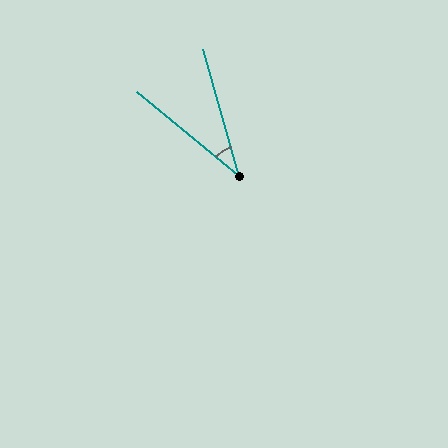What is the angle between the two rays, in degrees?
Approximately 35 degrees.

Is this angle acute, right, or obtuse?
It is acute.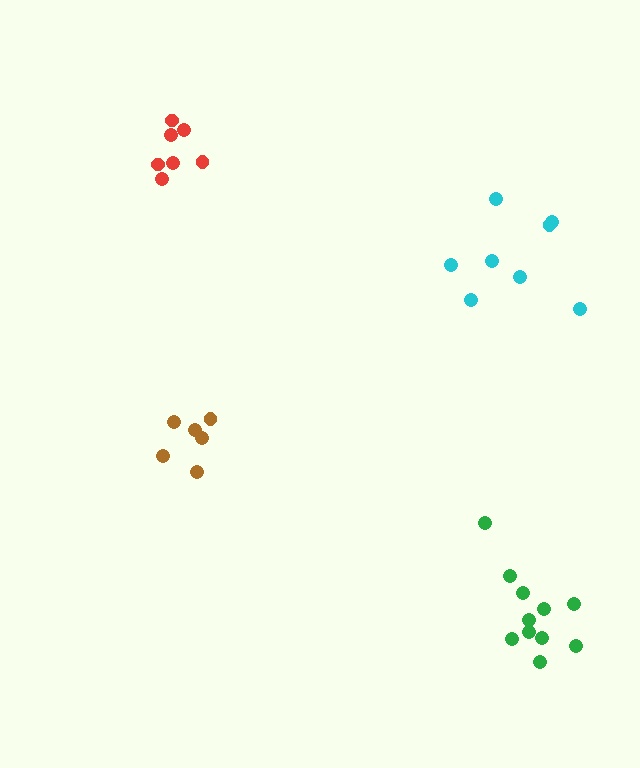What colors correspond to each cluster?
The clusters are colored: green, cyan, red, brown.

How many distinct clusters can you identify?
There are 4 distinct clusters.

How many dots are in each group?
Group 1: 11 dots, Group 2: 8 dots, Group 3: 7 dots, Group 4: 6 dots (32 total).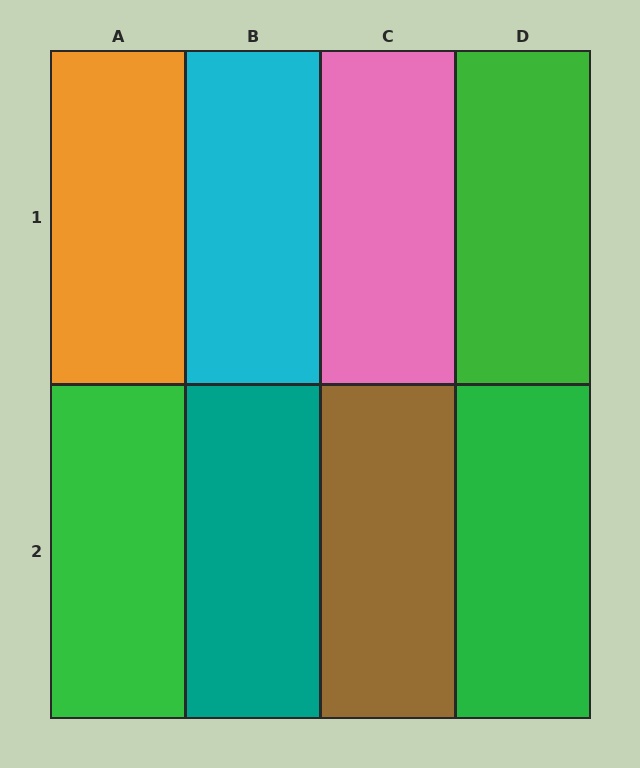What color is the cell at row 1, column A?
Orange.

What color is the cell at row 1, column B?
Cyan.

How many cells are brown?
1 cell is brown.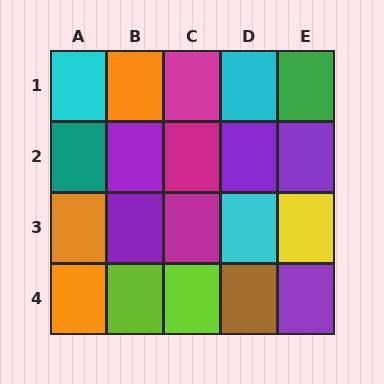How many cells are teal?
1 cell is teal.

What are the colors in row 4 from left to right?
Orange, lime, lime, brown, purple.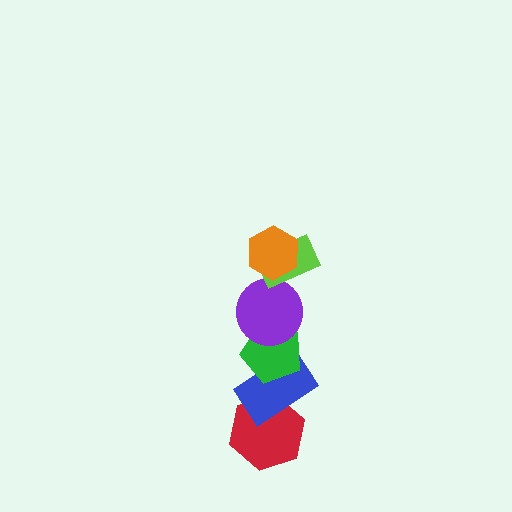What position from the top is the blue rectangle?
The blue rectangle is 5th from the top.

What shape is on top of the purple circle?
The lime rectangle is on top of the purple circle.